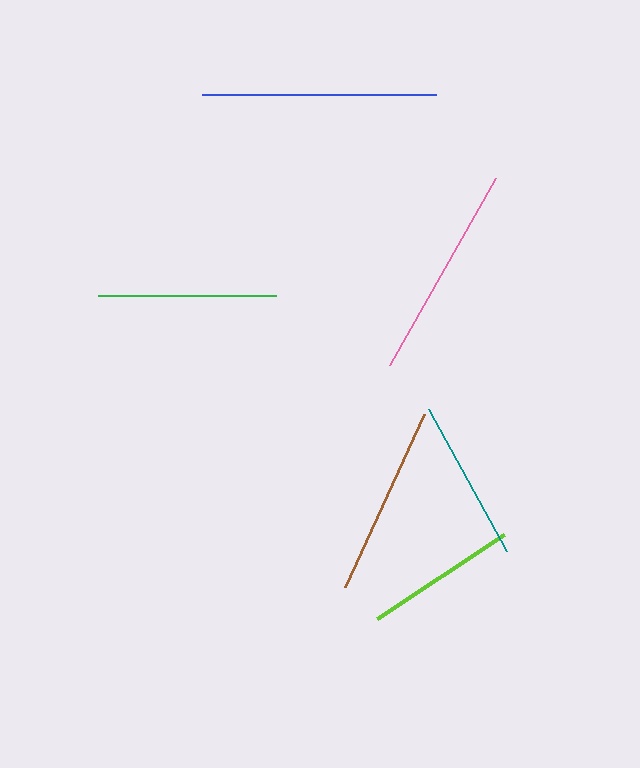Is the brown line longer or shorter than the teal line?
The brown line is longer than the teal line.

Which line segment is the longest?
The blue line is the longest at approximately 234 pixels.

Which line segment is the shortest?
The lime line is the shortest at approximately 152 pixels.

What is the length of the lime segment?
The lime segment is approximately 152 pixels long.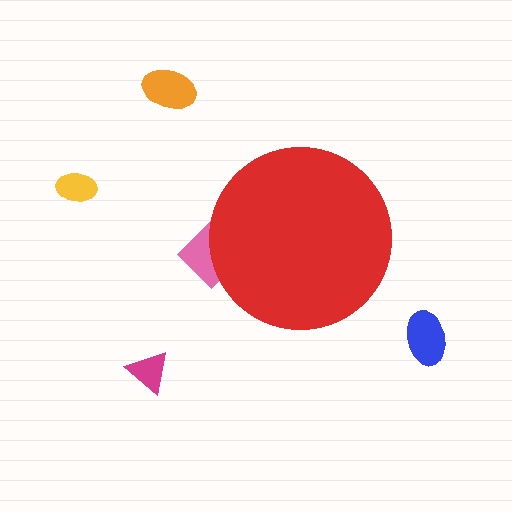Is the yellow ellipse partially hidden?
No, the yellow ellipse is fully visible.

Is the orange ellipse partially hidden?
No, the orange ellipse is fully visible.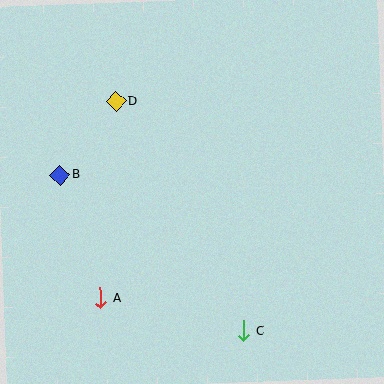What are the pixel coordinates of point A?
Point A is at (100, 298).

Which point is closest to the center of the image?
Point D at (116, 102) is closest to the center.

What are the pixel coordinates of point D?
Point D is at (116, 102).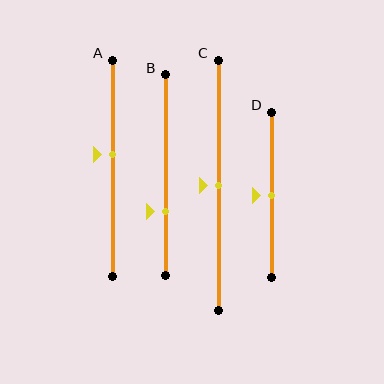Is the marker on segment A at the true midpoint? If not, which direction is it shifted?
No, the marker on segment A is shifted upward by about 6% of the segment length.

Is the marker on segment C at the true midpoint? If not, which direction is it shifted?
Yes, the marker on segment C is at the true midpoint.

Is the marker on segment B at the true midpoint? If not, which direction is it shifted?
No, the marker on segment B is shifted downward by about 18% of the segment length.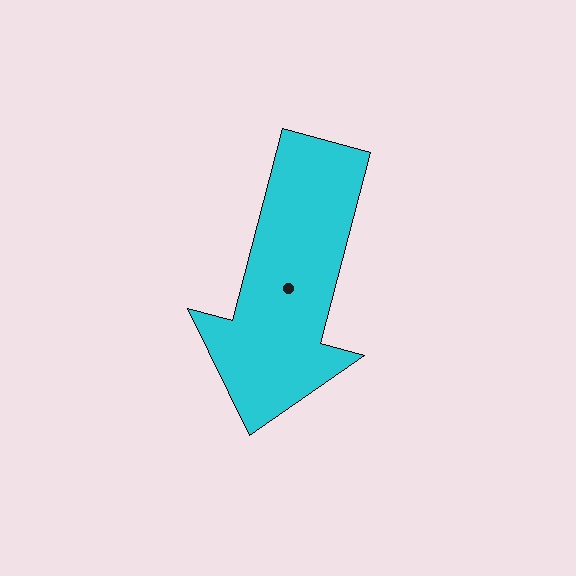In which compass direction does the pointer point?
South.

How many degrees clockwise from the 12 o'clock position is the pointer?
Approximately 195 degrees.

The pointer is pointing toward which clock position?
Roughly 6 o'clock.